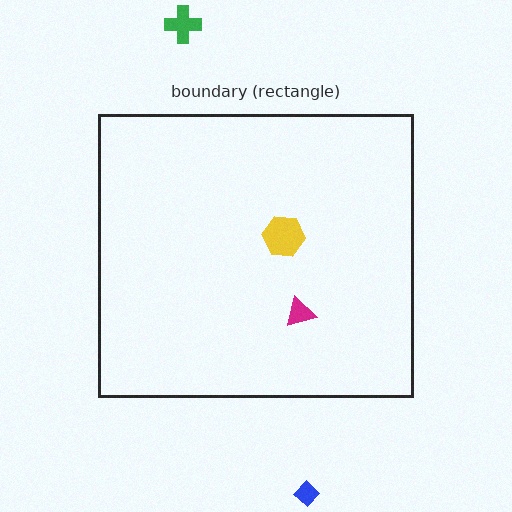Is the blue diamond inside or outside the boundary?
Outside.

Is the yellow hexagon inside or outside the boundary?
Inside.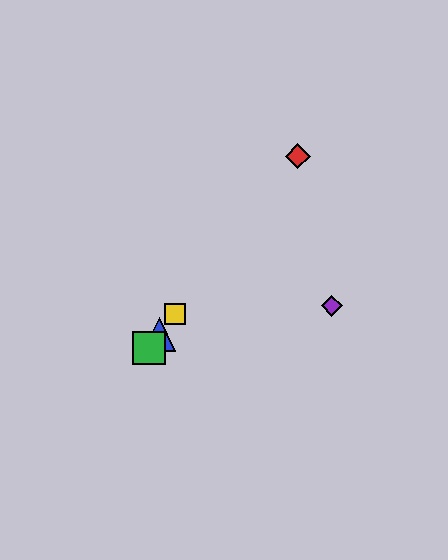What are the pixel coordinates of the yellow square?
The yellow square is at (175, 314).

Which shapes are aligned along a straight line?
The red diamond, the blue triangle, the green square, the yellow square are aligned along a straight line.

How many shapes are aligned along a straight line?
4 shapes (the red diamond, the blue triangle, the green square, the yellow square) are aligned along a straight line.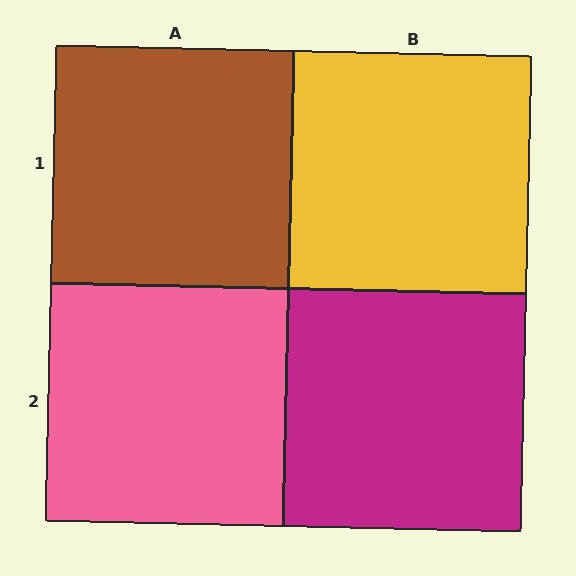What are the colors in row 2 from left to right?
Pink, magenta.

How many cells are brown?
1 cell is brown.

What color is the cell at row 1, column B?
Yellow.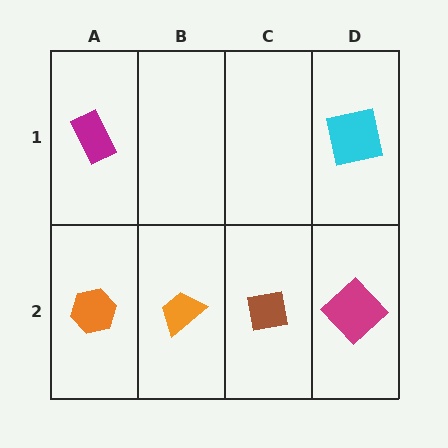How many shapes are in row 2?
4 shapes.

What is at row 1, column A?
A magenta rectangle.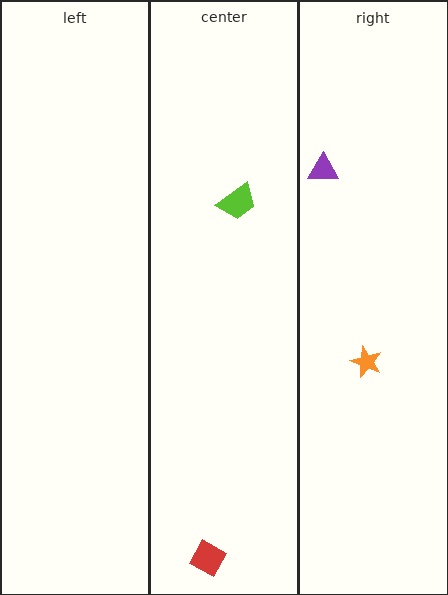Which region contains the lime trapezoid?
The center region.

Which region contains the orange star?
The right region.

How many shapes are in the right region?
2.